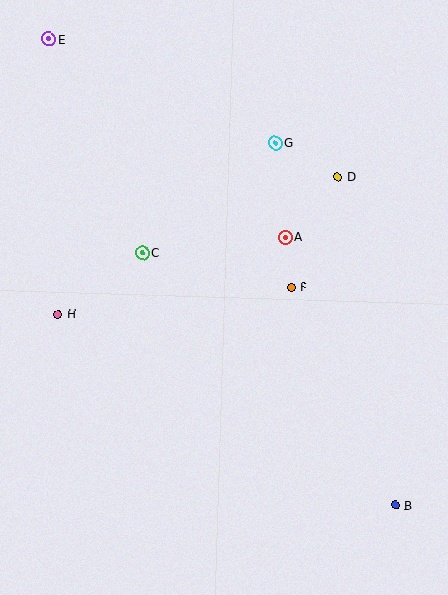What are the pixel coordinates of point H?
Point H is at (58, 314).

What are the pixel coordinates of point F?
Point F is at (292, 287).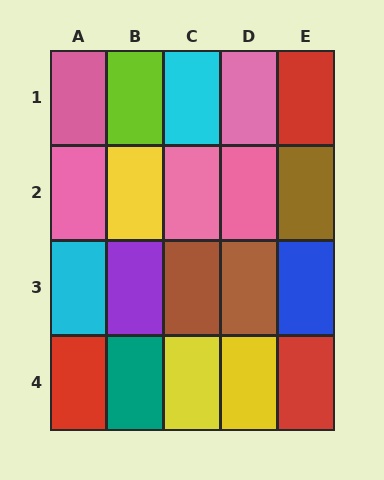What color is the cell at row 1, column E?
Red.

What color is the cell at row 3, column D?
Brown.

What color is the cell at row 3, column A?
Cyan.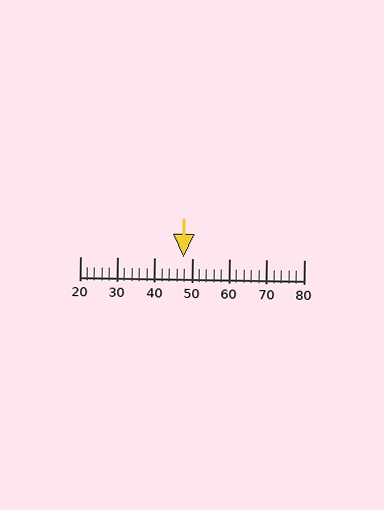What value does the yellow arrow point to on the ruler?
The yellow arrow points to approximately 48.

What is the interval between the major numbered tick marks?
The major tick marks are spaced 10 units apart.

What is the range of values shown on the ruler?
The ruler shows values from 20 to 80.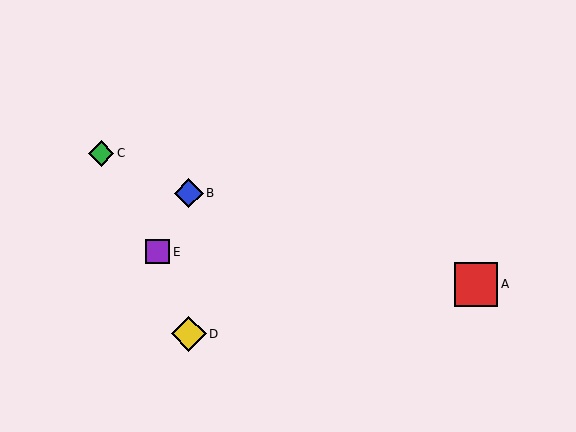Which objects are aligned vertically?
Objects B, D are aligned vertically.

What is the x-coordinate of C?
Object C is at x≈101.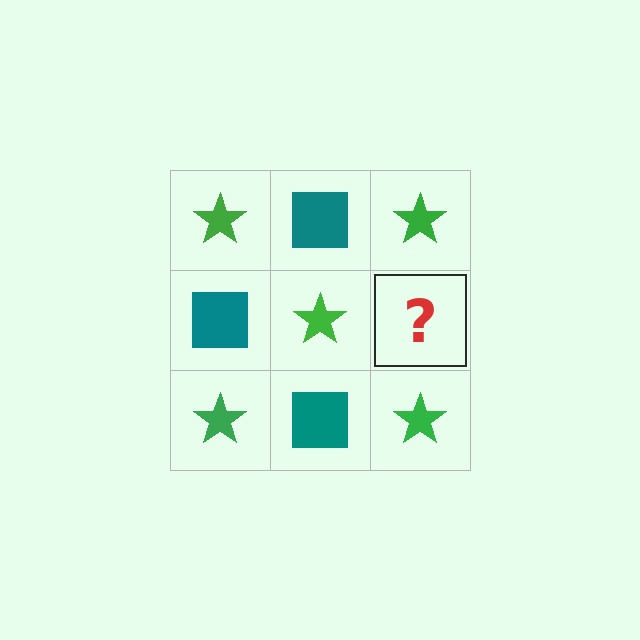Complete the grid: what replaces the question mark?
The question mark should be replaced with a teal square.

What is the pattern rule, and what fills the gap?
The rule is that it alternates green star and teal square in a checkerboard pattern. The gap should be filled with a teal square.